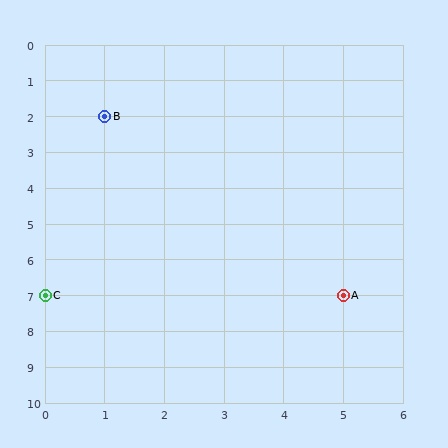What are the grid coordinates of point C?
Point C is at grid coordinates (0, 7).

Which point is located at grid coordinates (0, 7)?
Point C is at (0, 7).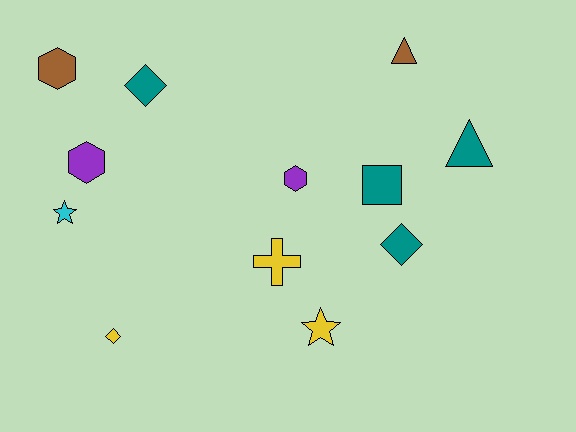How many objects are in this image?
There are 12 objects.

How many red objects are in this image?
There are no red objects.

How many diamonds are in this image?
There are 3 diamonds.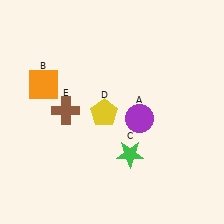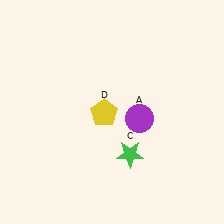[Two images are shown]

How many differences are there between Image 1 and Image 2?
There are 2 differences between the two images.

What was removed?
The brown cross (E), the orange square (B) were removed in Image 2.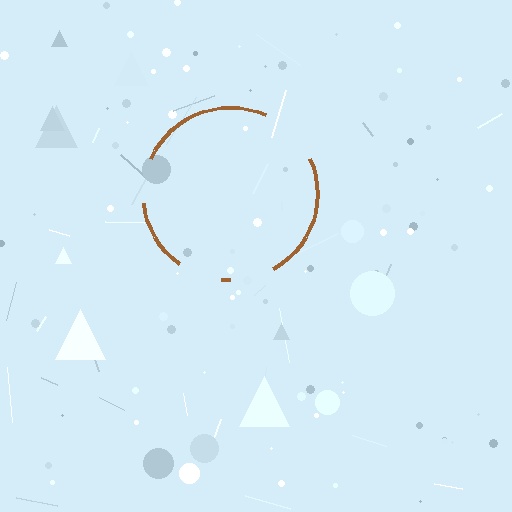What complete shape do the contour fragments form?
The contour fragments form a circle.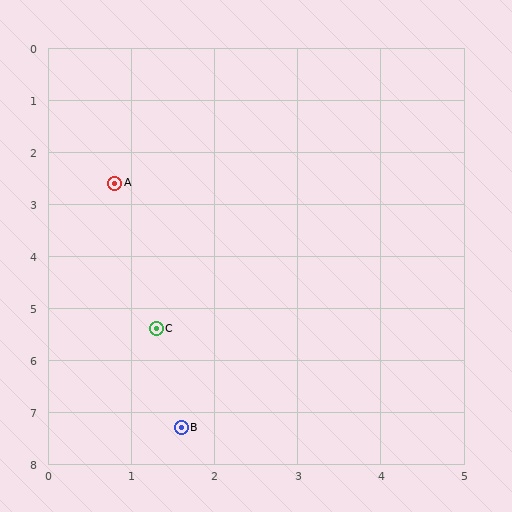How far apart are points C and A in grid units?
Points C and A are about 2.8 grid units apart.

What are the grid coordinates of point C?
Point C is at approximately (1.3, 5.4).